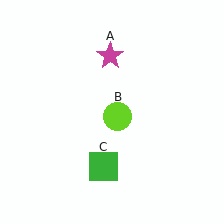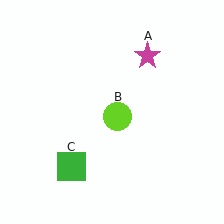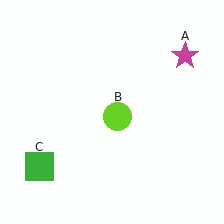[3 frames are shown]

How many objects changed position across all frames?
2 objects changed position: magenta star (object A), green square (object C).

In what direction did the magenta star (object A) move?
The magenta star (object A) moved right.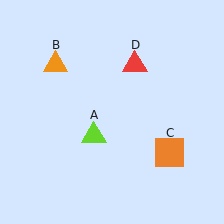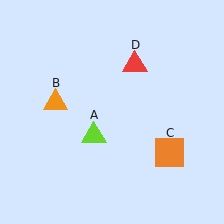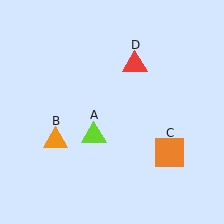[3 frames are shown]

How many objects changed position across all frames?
1 object changed position: orange triangle (object B).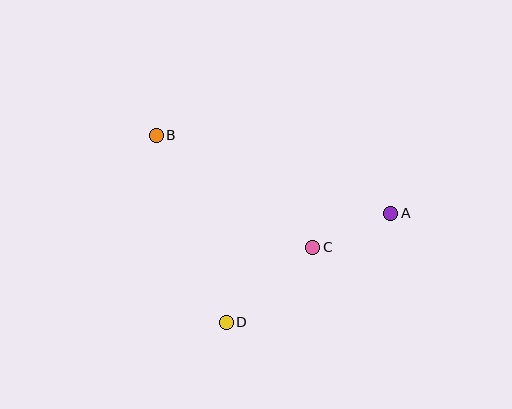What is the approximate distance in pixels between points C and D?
The distance between C and D is approximately 115 pixels.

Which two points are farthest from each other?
Points A and B are farthest from each other.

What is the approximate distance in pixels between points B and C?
The distance between B and C is approximately 193 pixels.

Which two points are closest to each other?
Points A and C are closest to each other.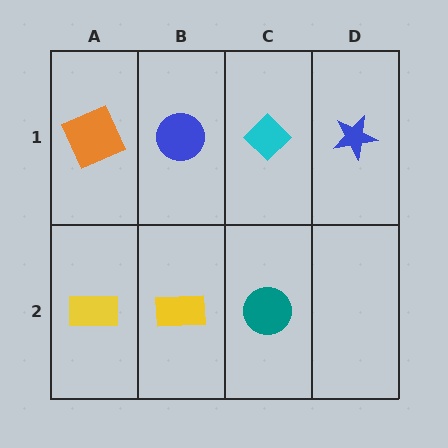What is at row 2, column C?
A teal circle.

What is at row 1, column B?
A blue circle.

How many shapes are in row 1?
4 shapes.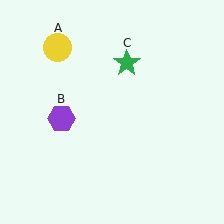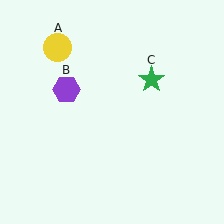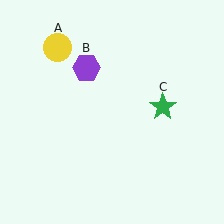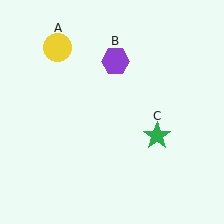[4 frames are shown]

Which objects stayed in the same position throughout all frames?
Yellow circle (object A) remained stationary.